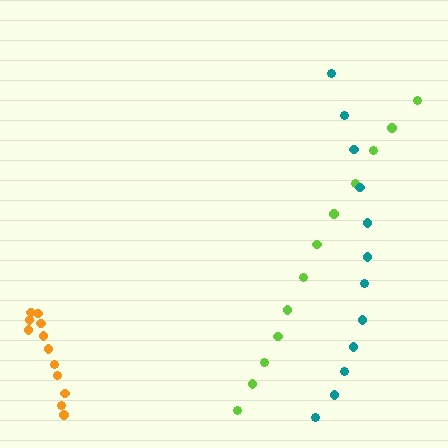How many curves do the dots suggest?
There are 3 distinct paths.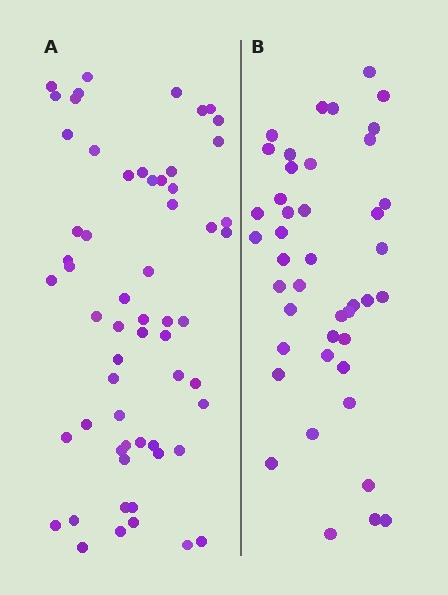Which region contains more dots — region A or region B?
Region A (the left region) has more dots.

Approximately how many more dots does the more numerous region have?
Region A has approximately 15 more dots than region B.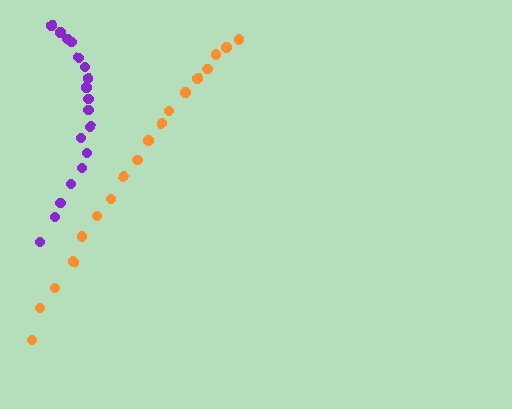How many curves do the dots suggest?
There are 2 distinct paths.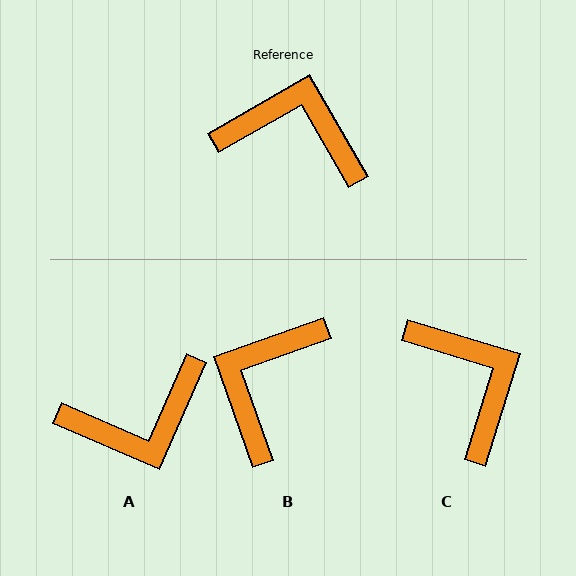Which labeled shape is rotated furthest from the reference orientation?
A, about 143 degrees away.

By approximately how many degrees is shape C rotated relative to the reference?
Approximately 47 degrees clockwise.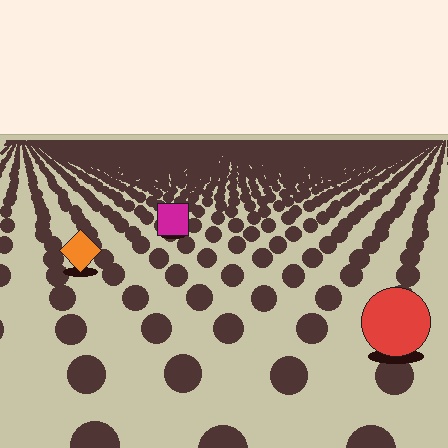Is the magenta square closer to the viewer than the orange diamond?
No. The orange diamond is closer — you can tell from the texture gradient: the ground texture is coarser near it.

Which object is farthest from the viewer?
The magenta square is farthest from the viewer. It appears smaller and the ground texture around it is denser.